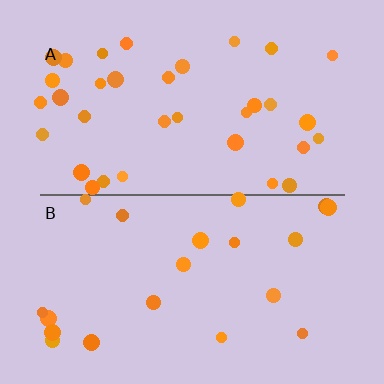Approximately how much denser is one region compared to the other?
Approximately 1.7× — region A over region B.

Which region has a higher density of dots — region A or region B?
A (the top).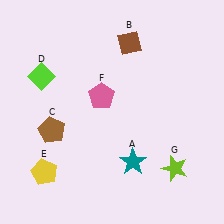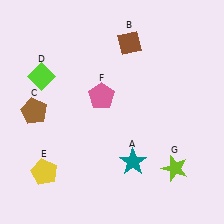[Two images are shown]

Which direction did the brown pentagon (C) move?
The brown pentagon (C) moved up.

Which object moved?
The brown pentagon (C) moved up.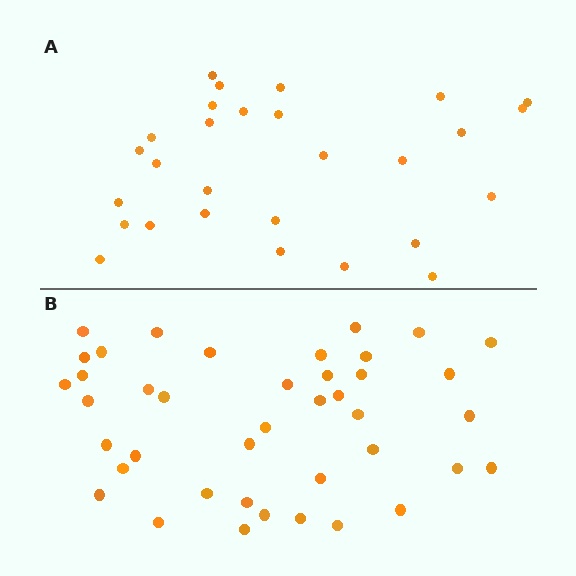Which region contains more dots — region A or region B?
Region B (the bottom region) has more dots.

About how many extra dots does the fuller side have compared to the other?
Region B has approximately 15 more dots than region A.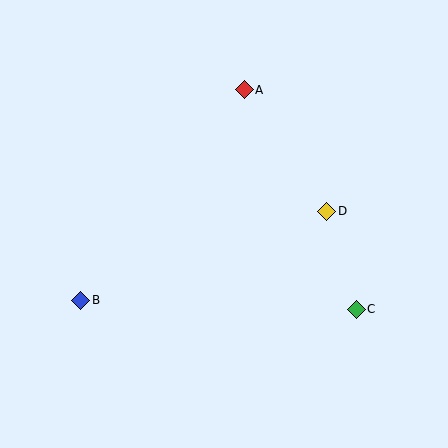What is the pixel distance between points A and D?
The distance between A and D is 147 pixels.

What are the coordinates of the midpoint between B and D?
The midpoint between B and D is at (204, 256).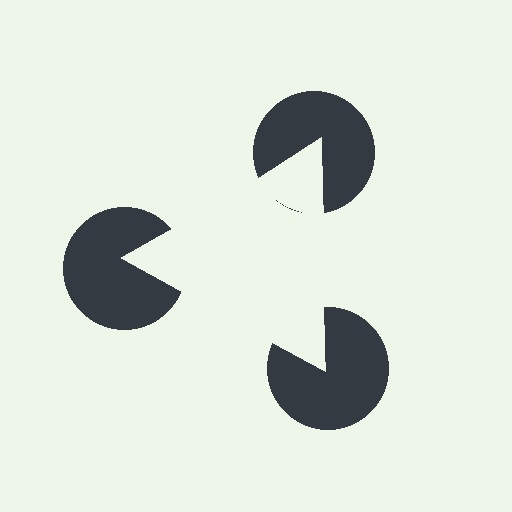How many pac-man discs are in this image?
There are 3 — one at each vertex of the illusory triangle.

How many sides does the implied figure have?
3 sides.